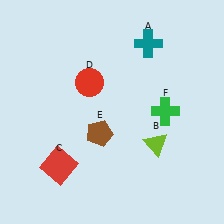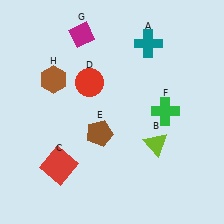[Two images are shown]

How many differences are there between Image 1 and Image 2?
There are 2 differences between the two images.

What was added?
A magenta diamond (G), a brown hexagon (H) were added in Image 2.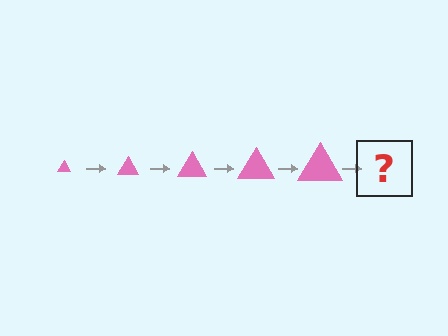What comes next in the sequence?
The next element should be a pink triangle, larger than the previous one.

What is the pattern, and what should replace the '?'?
The pattern is that the triangle gets progressively larger each step. The '?' should be a pink triangle, larger than the previous one.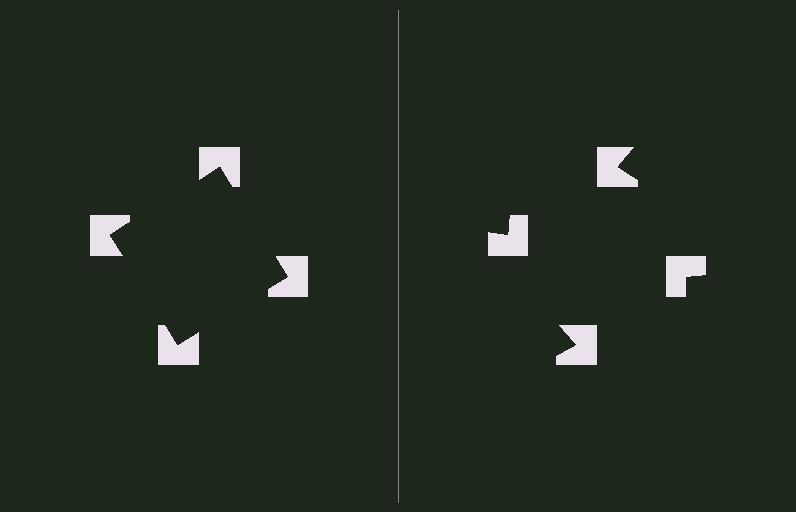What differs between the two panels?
The notched squares are positioned identically on both sides; only the wedge orientations differ. On the left they align to a square; on the right they are misaligned.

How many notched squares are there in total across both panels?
8 — 4 on each side.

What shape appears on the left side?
An illusory square.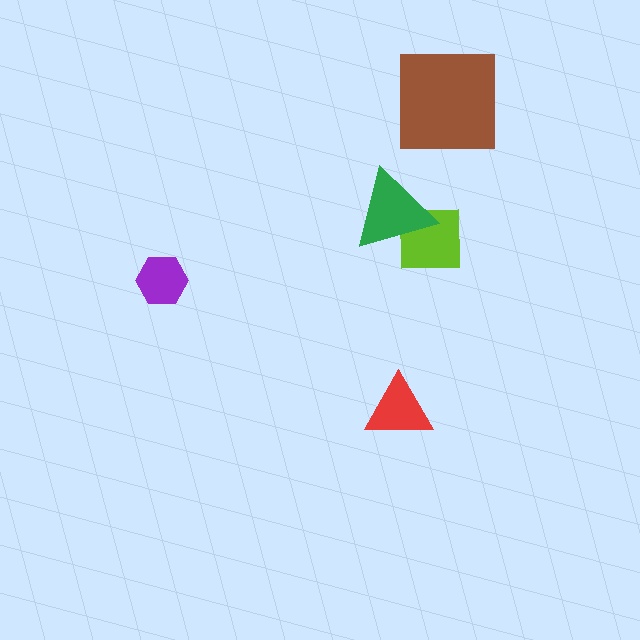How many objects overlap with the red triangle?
0 objects overlap with the red triangle.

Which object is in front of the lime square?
The green triangle is in front of the lime square.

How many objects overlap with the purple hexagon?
0 objects overlap with the purple hexagon.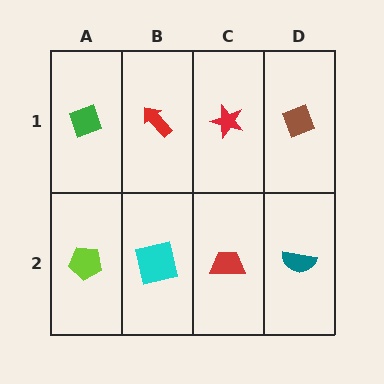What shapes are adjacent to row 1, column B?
A cyan square (row 2, column B), a green diamond (row 1, column A), a red star (row 1, column C).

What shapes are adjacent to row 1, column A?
A lime pentagon (row 2, column A), a red arrow (row 1, column B).